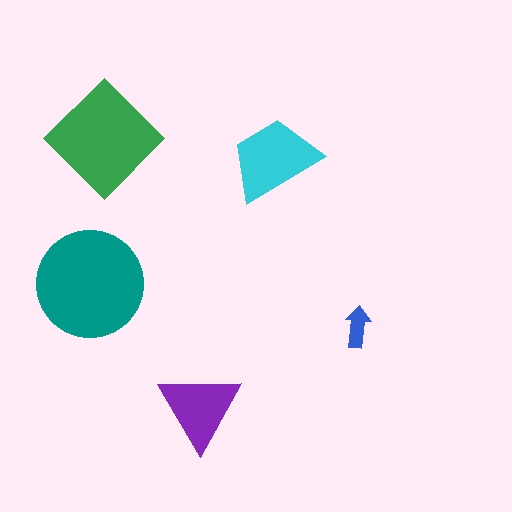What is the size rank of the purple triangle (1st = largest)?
4th.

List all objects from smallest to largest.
The blue arrow, the purple triangle, the cyan trapezoid, the green diamond, the teal circle.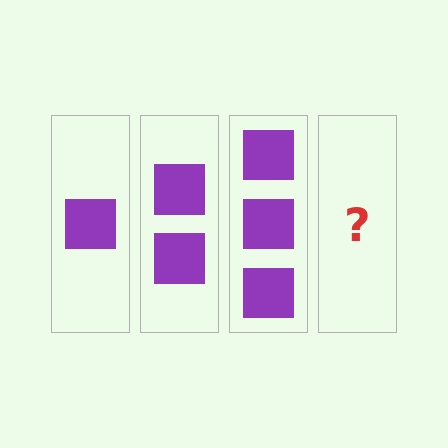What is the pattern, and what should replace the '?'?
The pattern is that each step adds one more square. The '?' should be 4 squares.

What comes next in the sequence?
The next element should be 4 squares.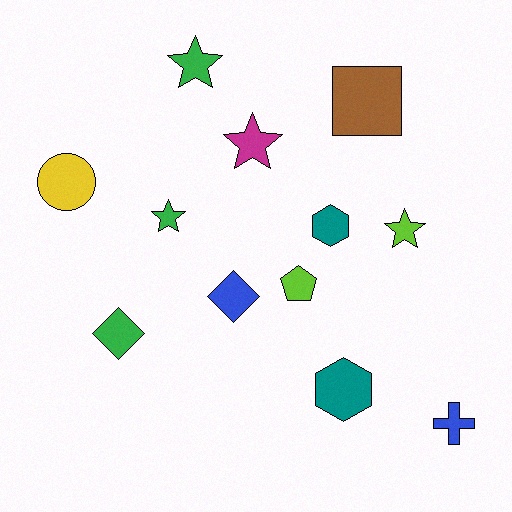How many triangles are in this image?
There are no triangles.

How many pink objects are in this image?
There are no pink objects.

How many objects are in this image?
There are 12 objects.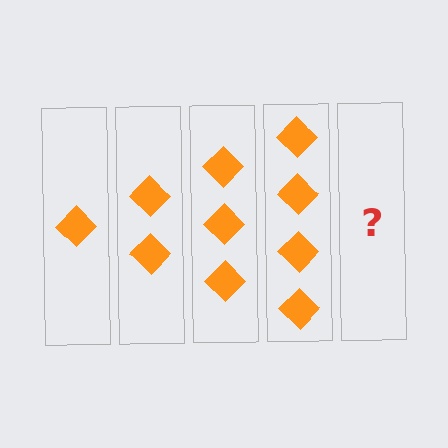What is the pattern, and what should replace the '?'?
The pattern is that each step adds one more diamond. The '?' should be 5 diamonds.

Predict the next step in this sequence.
The next step is 5 diamonds.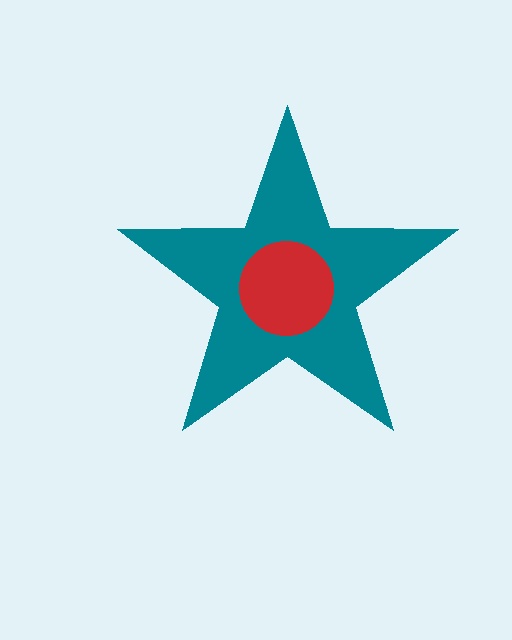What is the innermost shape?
The red circle.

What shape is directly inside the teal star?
The red circle.